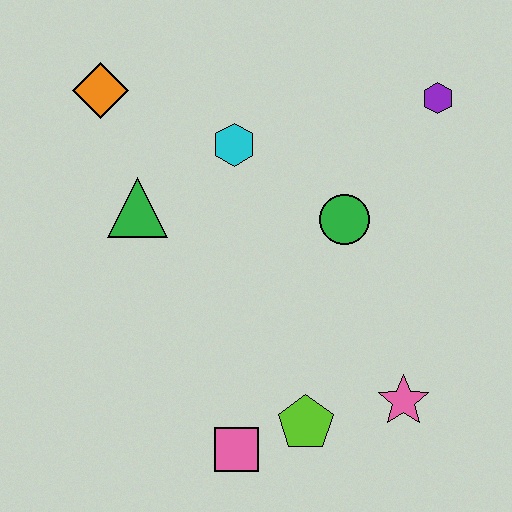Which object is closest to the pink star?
The lime pentagon is closest to the pink star.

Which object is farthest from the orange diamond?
The pink star is farthest from the orange diamond.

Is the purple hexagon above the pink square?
Yes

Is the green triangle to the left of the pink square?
Yes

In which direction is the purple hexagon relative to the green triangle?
The purple hexagon is to the right of the green triangle.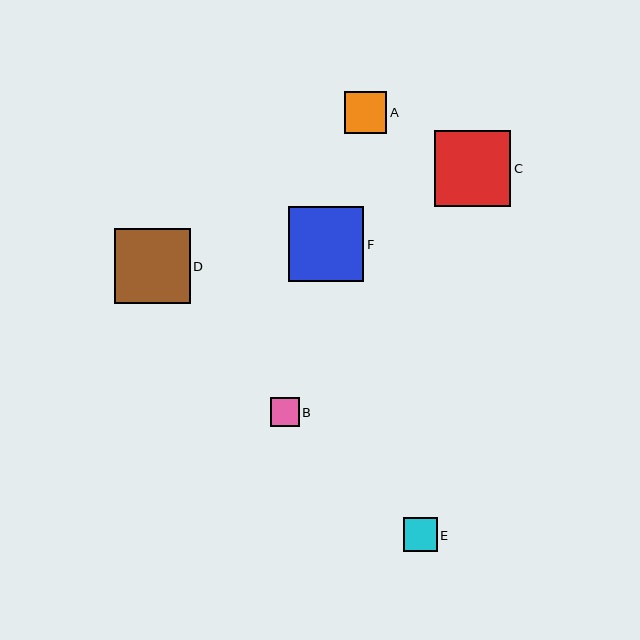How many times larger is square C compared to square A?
Square C is approximately 1.8 times the size of square A.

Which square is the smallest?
Square B is the smallest with a size of approximately 29 pixels.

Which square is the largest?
Square D is the largest with a size of approximately 76 pixels.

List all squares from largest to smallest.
From largest to smallest: D, C, F, A, E, B.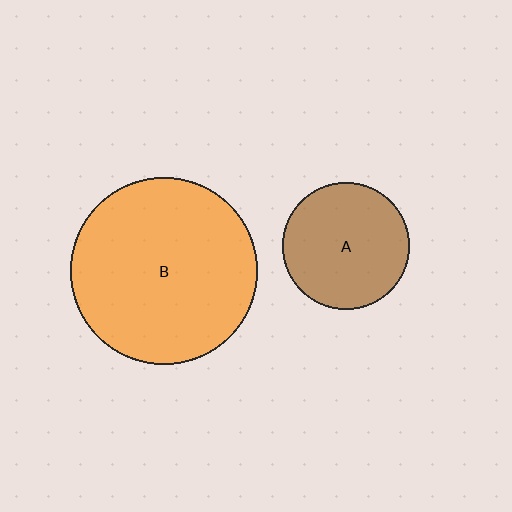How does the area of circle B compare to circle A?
Approximately 2.2 times.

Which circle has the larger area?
Circle B (orange).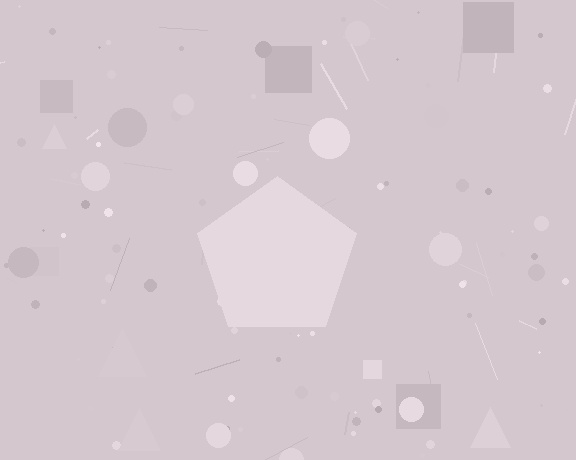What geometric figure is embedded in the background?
A pentagon is embedded in the background.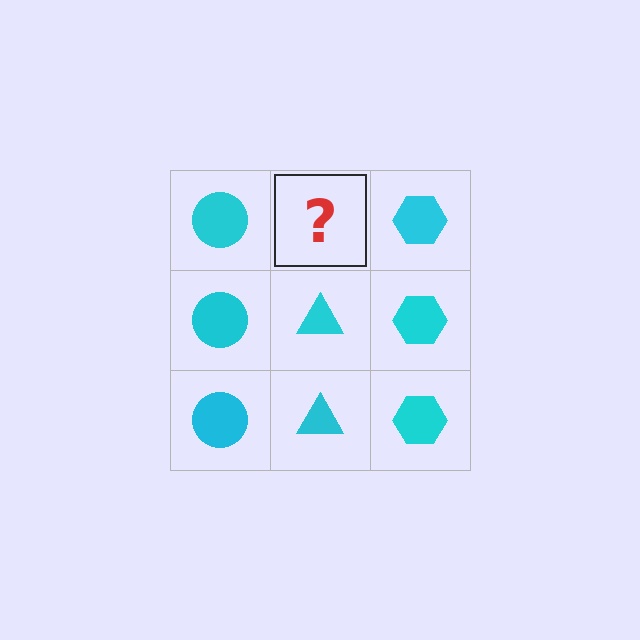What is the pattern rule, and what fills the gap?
The rule is that each column has a consistent shape. The gap should be filled with a cyan triangle.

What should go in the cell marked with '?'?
The missing cell should contain a cyan triangle.